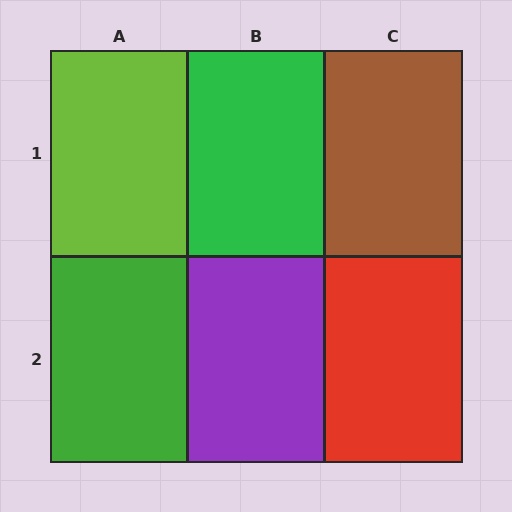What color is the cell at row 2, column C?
Red.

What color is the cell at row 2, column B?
Purple.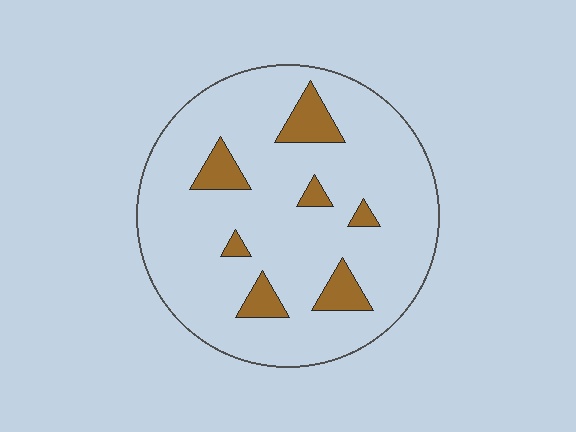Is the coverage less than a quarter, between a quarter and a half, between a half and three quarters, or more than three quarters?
Less than a quarter.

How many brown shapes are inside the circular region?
7.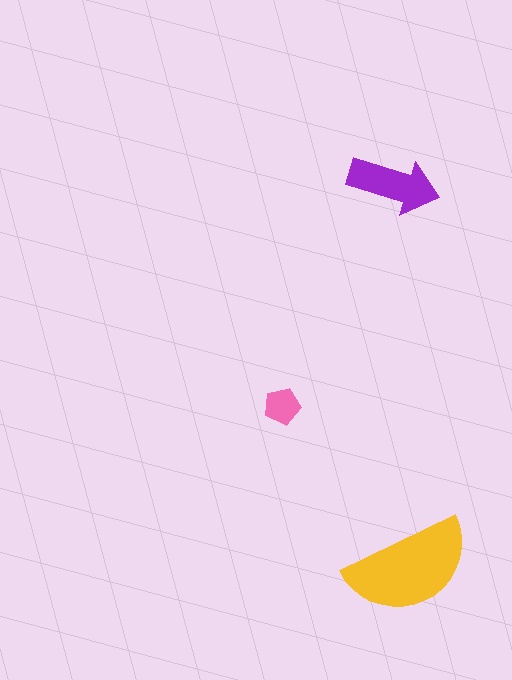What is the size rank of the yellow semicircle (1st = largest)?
1st.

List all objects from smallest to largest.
The pink pentagon, the purple arrow, the yellow semicircle.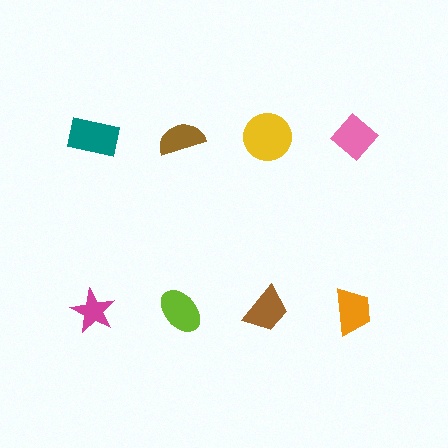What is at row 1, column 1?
A teal rectangle.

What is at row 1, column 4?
A pink diamond.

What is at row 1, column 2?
A brown semicircle.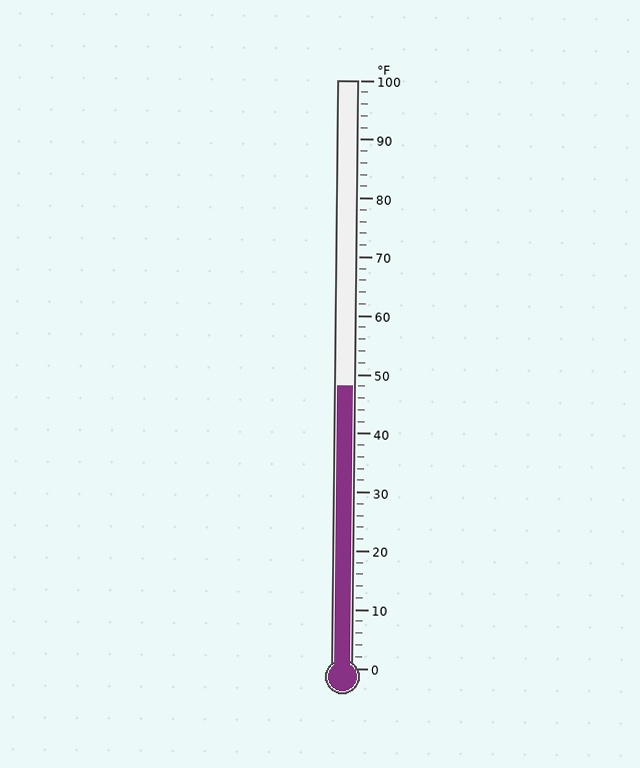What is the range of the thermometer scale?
The thermometer scale ranges from 0°F to 100°F.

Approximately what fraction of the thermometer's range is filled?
The thermometer is filled to approximately 50% of its range.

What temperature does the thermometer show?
The thermometer shows approximately 48°F.